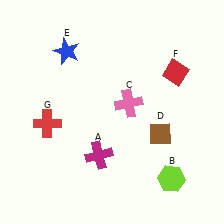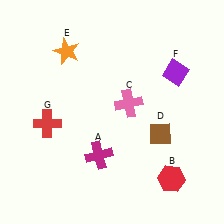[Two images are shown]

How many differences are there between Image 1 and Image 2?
There are 3 differences between the two images.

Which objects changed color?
B changed from lime to red. E changed from blue to orange. F changed from red to purple.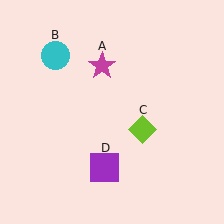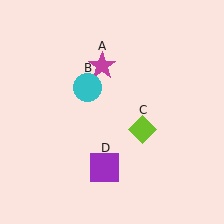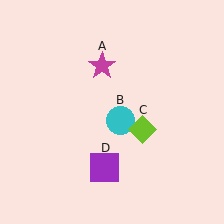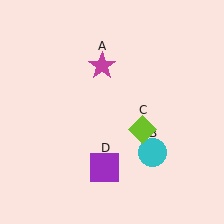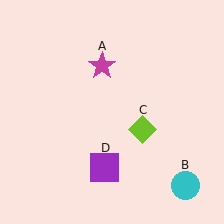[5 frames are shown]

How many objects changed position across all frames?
1 object changed position: cyan circle (object B).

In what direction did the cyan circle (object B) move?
The cyan circle (object B) moved down and to the right.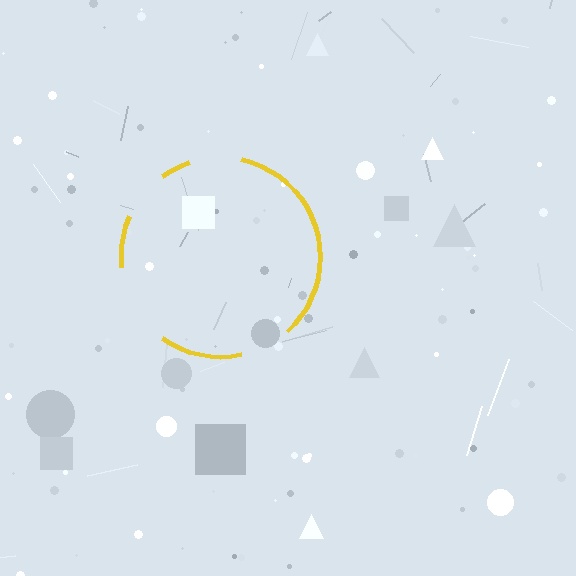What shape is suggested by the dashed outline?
The dashed outline suggests a circle.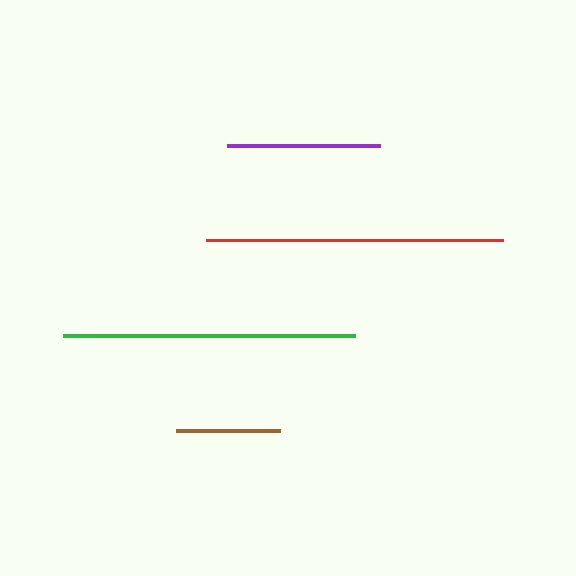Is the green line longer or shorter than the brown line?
The green line is longer than the brown line.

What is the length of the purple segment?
The purple segment is approximately 154 pixels long.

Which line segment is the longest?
The red line is the longest at approximately 297 pixels.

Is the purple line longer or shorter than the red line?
The red line is longer than the purple line.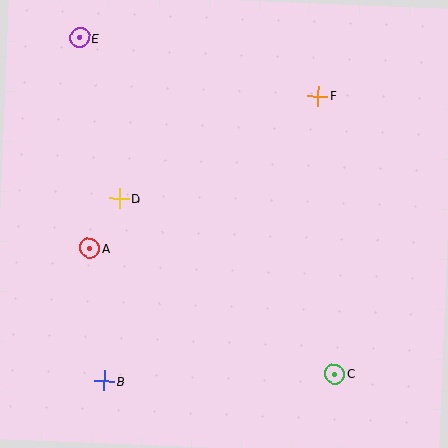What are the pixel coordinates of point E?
Point E is at (80, 38).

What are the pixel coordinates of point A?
Point A is at (90, 249).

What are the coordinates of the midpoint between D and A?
The midpoint between D and A is at (105, 224).